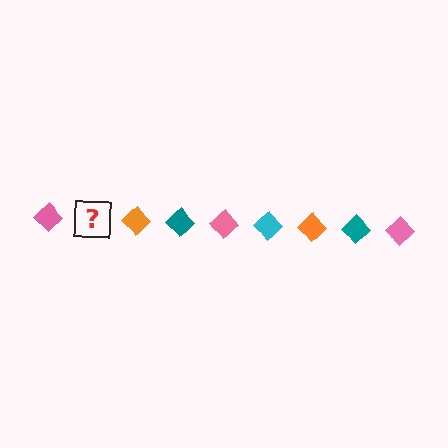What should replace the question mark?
The question mark should be replaced with a cyan diamond.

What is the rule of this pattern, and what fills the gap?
The rule is that the pattern cycles through pink, cyan, orange, teal diamonds. The gap should be filled with a cyan diamond.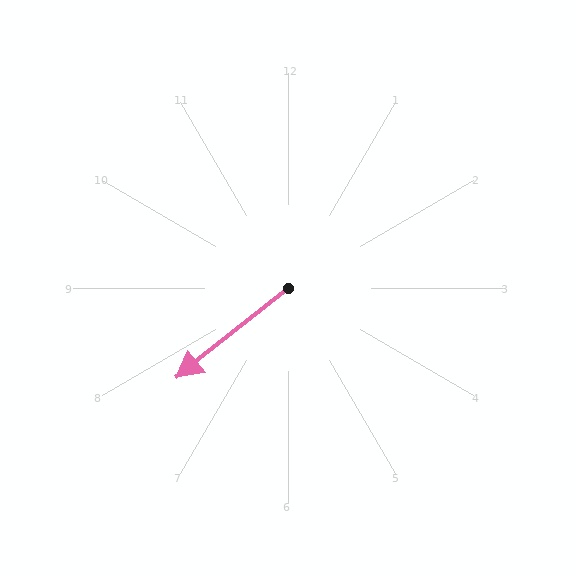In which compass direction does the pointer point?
Southwest.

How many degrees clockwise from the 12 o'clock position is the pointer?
Approximately 231 degrees.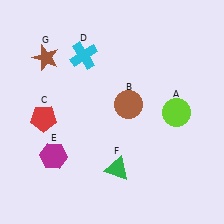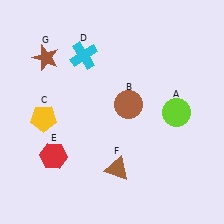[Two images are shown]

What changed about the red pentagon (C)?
In Image 1, C is red. In Image 2, it changed to yellow.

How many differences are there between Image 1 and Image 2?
There are 3 differences between the two images.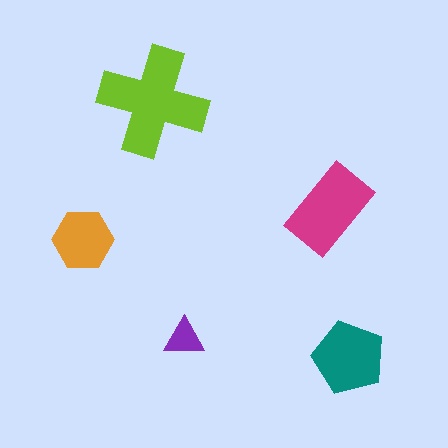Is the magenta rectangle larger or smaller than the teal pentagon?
Larger.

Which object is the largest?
The lime cross.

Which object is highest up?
The lime cross is topmost.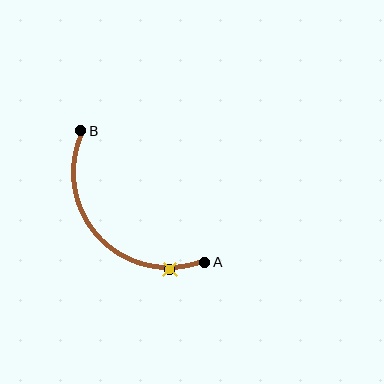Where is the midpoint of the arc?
The arc midpoint is the point on the curve farthest from the straight line joining A and B. It sits below and to the left of that line.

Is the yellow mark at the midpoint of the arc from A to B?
No. The yellow mark lies on the arc but is closer to endpoint A. The arc midpoint would be at the point on the curve equidistant along the arc from both A and B.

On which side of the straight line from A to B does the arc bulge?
The arc bulges below and to the left of the straight line connecting A and B.